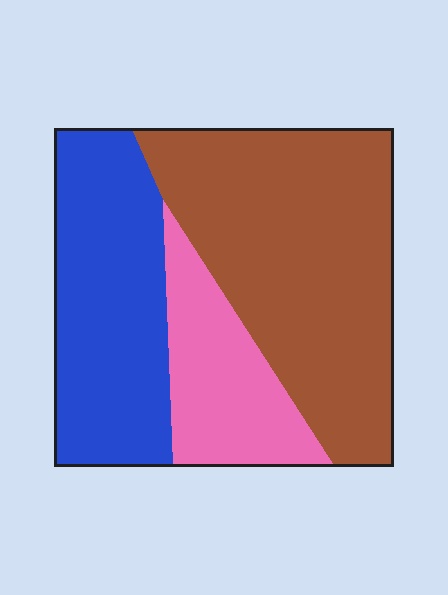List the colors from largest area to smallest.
From largest to smallest: brown, blue, pink.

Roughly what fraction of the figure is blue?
Blue covers around 30% of the figure.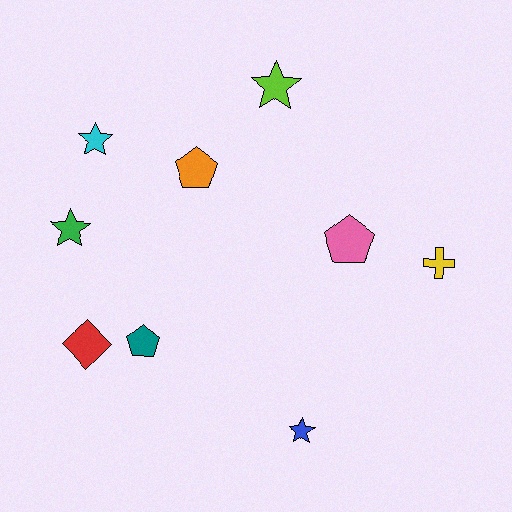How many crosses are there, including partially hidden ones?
There is 1 cross.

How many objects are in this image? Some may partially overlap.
There are 9 objects.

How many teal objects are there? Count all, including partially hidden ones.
There is 1 teal object.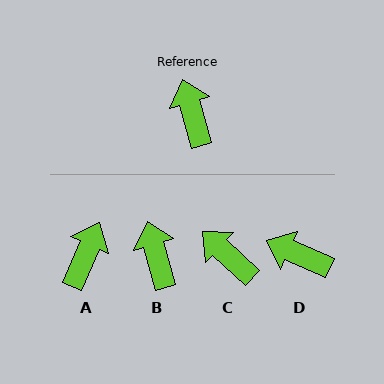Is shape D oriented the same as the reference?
No, it is off by about 51 degrees.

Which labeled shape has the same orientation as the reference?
B.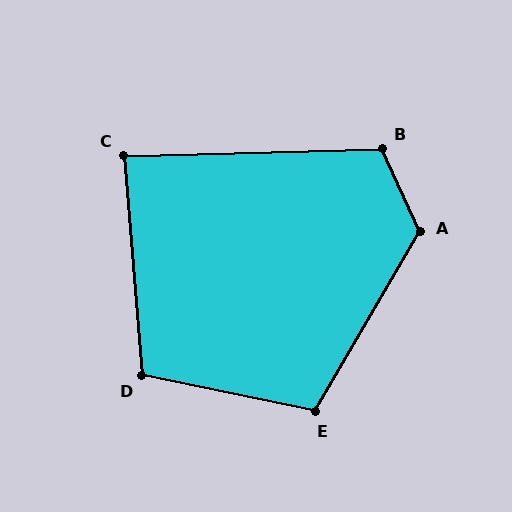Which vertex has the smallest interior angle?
C, at approximately 87 degrees.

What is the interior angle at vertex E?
Approximately 109 degrees (obtuse).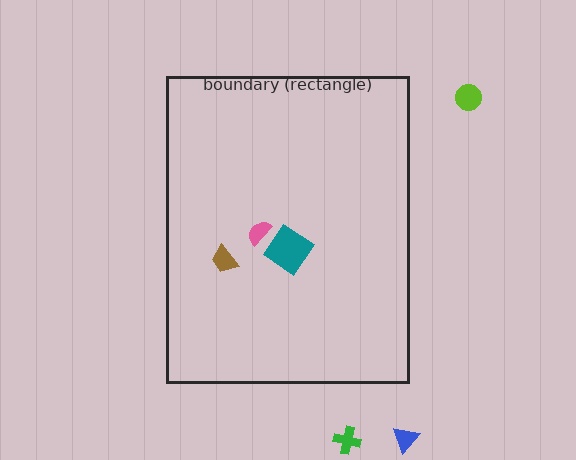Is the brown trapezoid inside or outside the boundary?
Inside.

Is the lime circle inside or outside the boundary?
Outside.